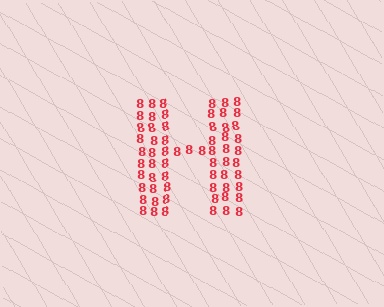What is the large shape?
The large shape is the letter H.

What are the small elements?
The small elements are digit 8's.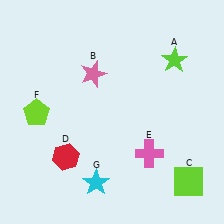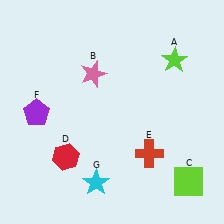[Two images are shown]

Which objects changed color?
E changed from pink to red. F changed from lime to purple.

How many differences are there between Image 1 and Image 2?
There are 2 differences between the two images.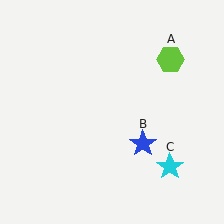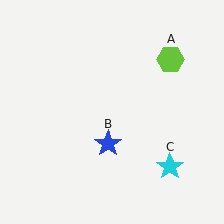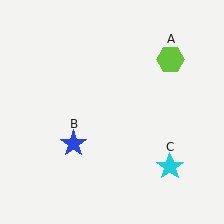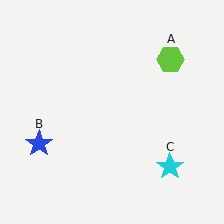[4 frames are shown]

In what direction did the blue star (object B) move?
The blue star (object B) moved left.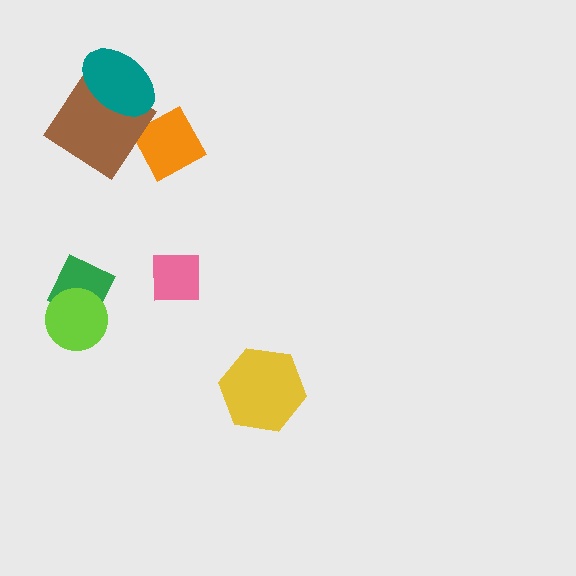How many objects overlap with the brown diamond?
1 object overlaps with the brown diamond.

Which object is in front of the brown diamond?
The teal ellipse is in front of the brown diamond.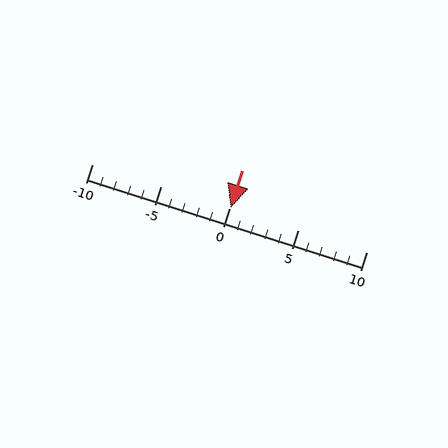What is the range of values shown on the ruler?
The ruler shows values from -10 to 10.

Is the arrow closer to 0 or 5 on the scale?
The arrow is closer to 0.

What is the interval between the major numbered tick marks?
The major tick marks are spaced 5 units apart.